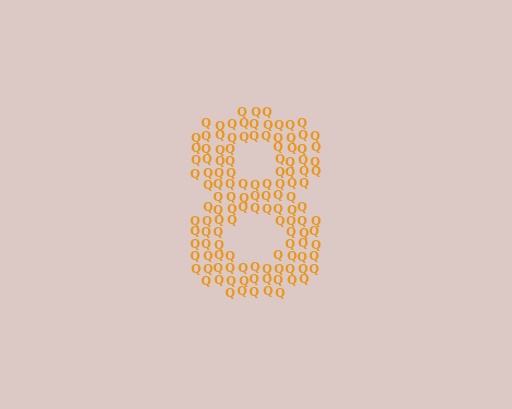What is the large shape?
The large shape is the digit 8.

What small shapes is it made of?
It is made of small letter Q's.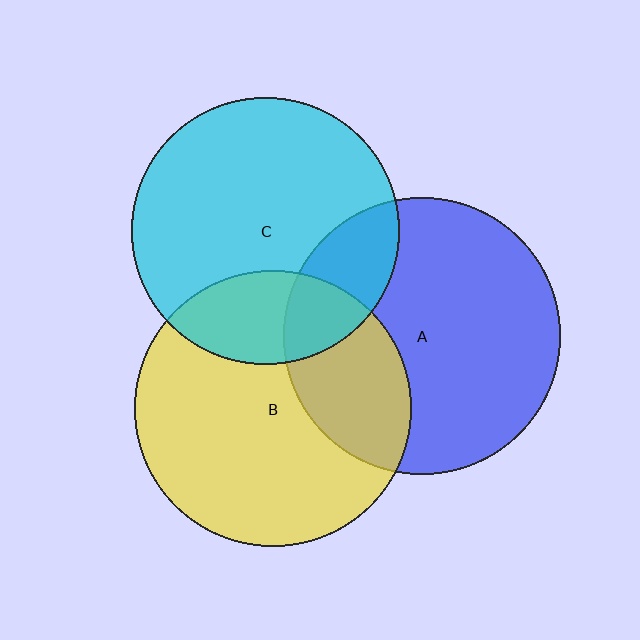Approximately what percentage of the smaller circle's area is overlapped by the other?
Approximately 30%.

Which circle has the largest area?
Circle B (yellow).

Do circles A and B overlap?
Yes.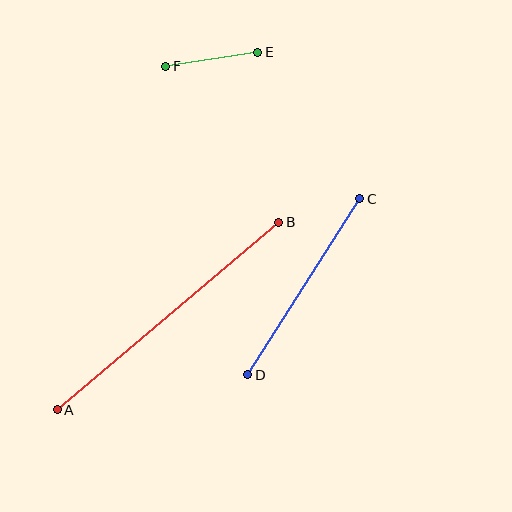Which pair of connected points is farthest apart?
Points A and B are farthest apart.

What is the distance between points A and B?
The distance is approximately 290 pixels.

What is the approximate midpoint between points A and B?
The midpoint is at approximately (168, 316) pixels.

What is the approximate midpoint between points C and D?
The midpoint is at approximately (304, 287) pixels.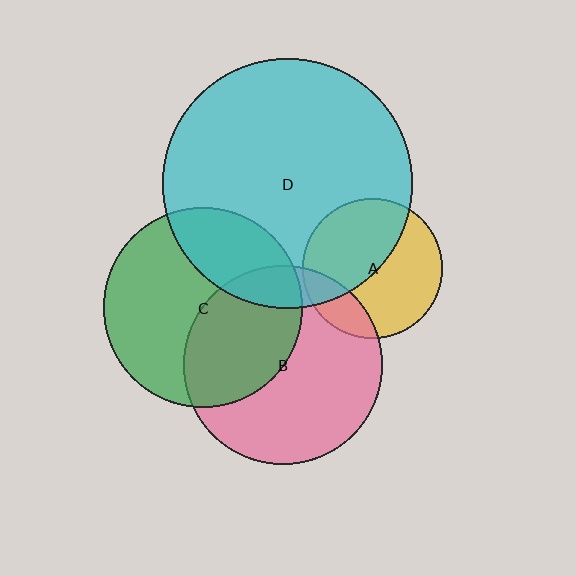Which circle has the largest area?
Circle D (cyan).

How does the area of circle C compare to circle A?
Approximately 2.0 times.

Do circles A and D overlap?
Yes.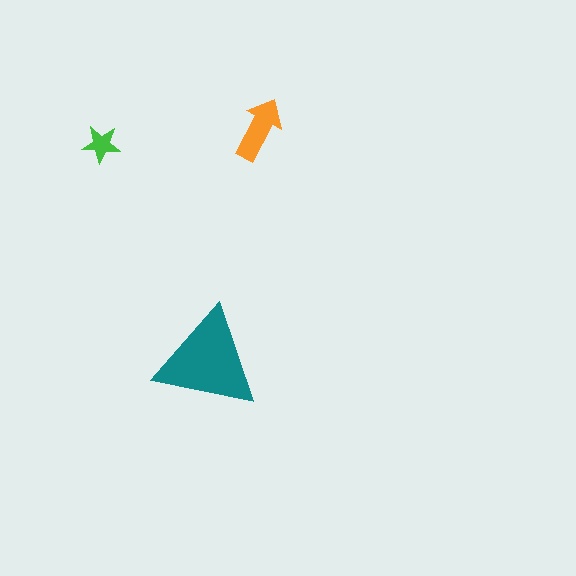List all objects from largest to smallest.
The teal triangle, the orange arrow, the green star.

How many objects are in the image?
There are 3 objects in the image.